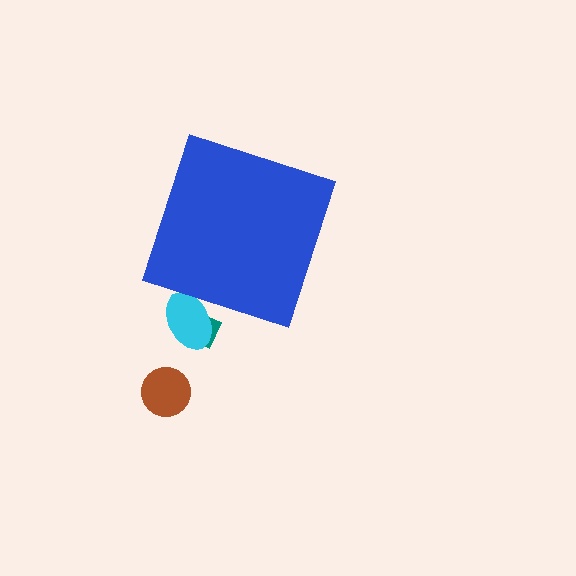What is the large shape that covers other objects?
A blue diamond.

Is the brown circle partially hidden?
No, the brown circle is fully visible.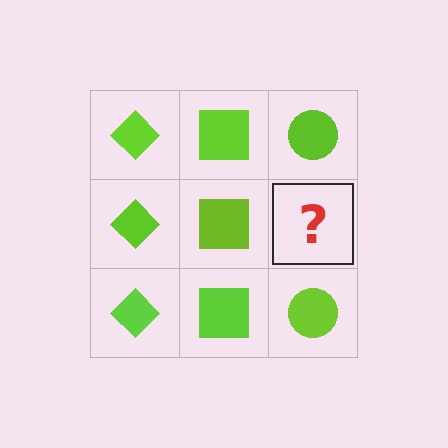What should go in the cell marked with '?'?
The missing cell should contain a lime circle.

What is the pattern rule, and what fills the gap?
The rule is that each column has a consistent shape. The gap should be filled with a lime circle.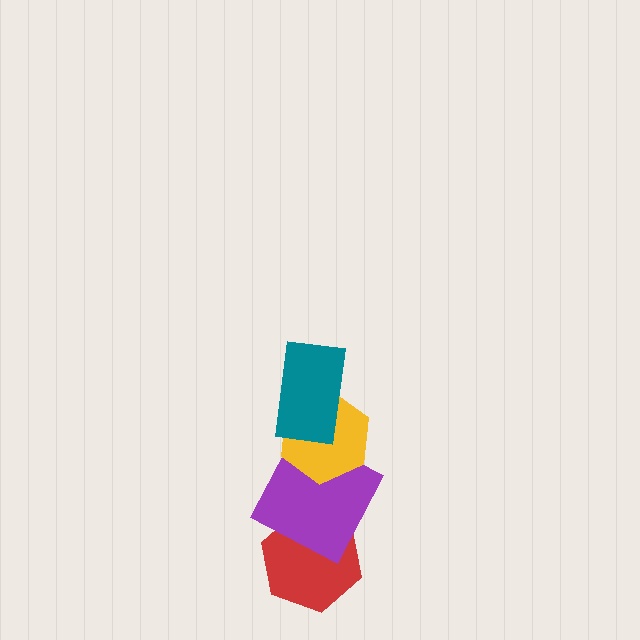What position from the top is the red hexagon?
The red hexagon is 4th from the top.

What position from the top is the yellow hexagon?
The yellow hexagon is 2nd from the top.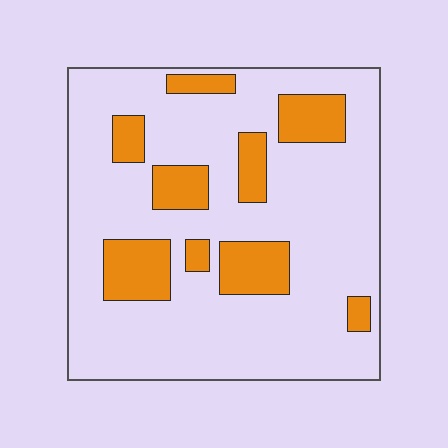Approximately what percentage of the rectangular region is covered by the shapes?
Approximately 20%.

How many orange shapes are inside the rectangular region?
9.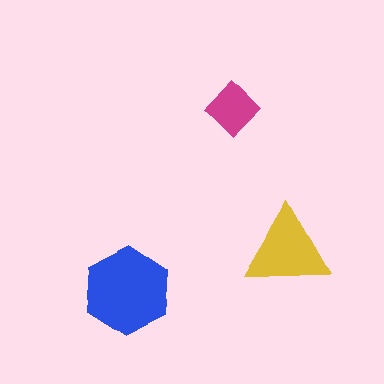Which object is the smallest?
The magenta diamond.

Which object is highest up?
The magenta diamond is topmost.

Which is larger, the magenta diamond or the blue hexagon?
The blue hexagon.